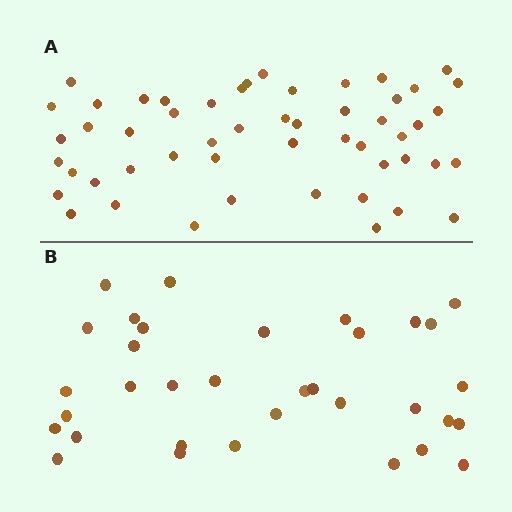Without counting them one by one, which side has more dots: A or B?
Region A (the top region) has more dots.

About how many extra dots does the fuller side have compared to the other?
Region A has approximately 20 more dots than region B.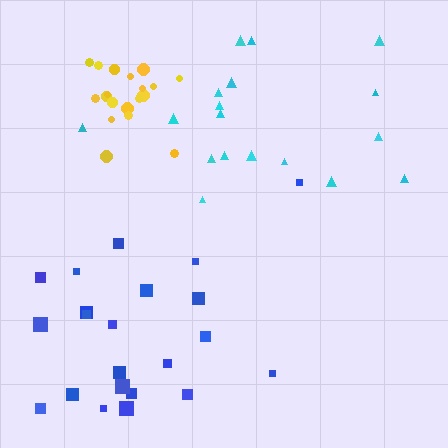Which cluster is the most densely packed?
Yellow.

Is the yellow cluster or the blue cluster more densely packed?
Yellow.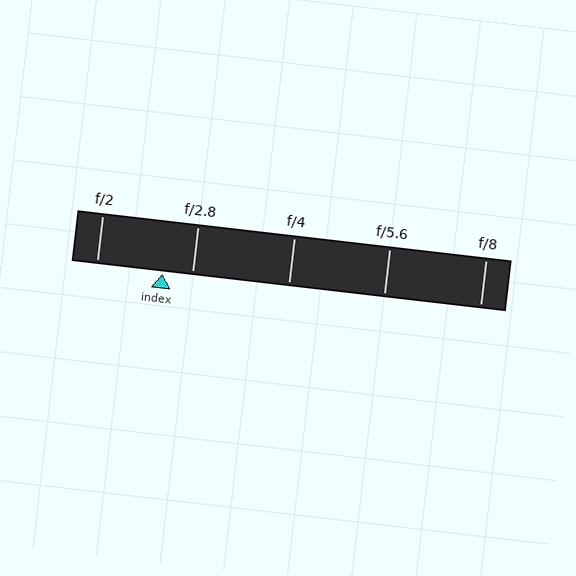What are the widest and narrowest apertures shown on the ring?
The widest aperture shown is f/2 and the narrowest is f/8.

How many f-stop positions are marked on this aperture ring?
There are 5 f-stop positions marked.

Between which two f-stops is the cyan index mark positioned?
The index mark is between f/2 and f/2.8.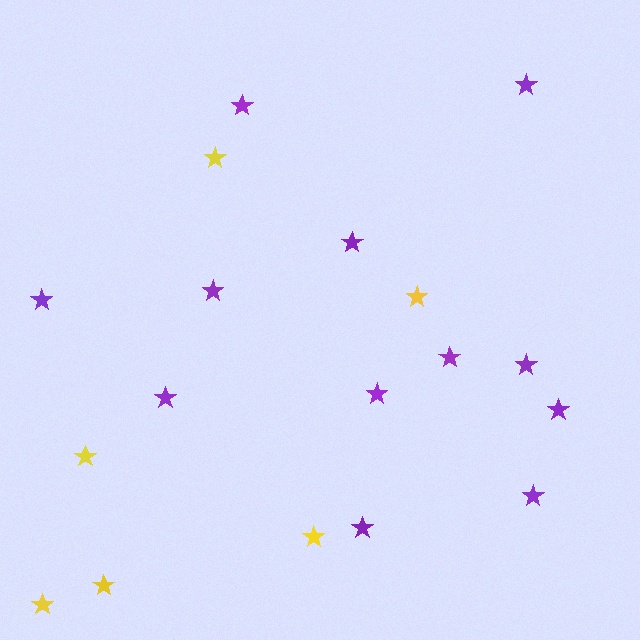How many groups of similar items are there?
There are 2 groups: one group of yellow stars (6) and one group of purple stars (12).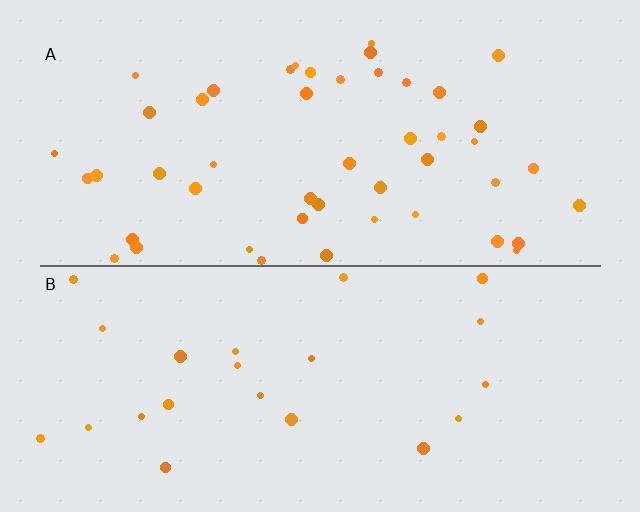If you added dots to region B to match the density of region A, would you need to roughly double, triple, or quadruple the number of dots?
Approximately double.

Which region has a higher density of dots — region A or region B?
A (the top).